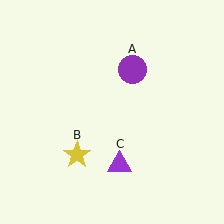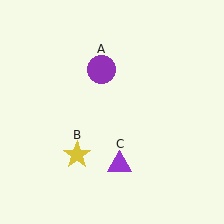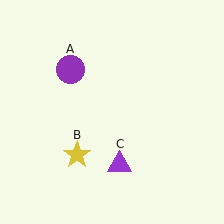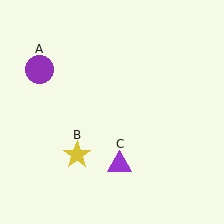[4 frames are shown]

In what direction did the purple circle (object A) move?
The purple circle (object A) moved left.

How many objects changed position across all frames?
1 object changed position: purple circle (object A).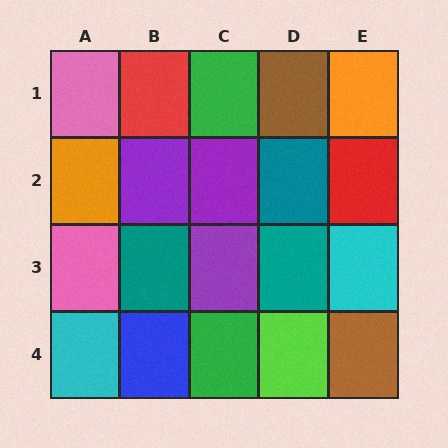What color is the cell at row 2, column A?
Orange.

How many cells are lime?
1 cell is lime.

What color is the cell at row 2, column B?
Purple.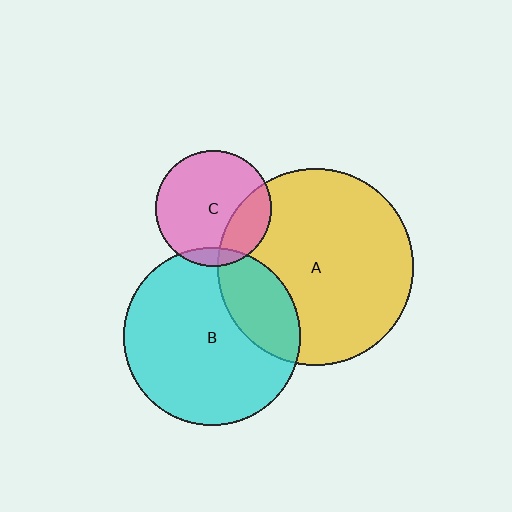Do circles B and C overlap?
Yes.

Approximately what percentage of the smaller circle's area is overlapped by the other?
Approximately 10%.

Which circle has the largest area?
Circle A (yellow).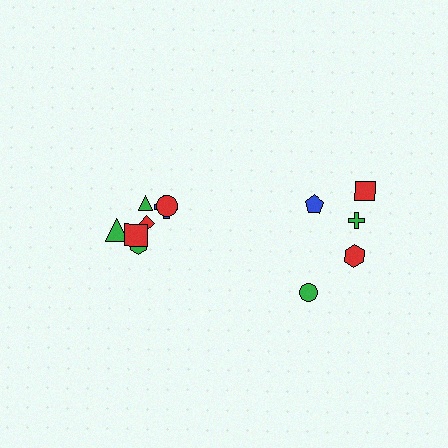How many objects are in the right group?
There are 5 objects.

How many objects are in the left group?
There are 7 objects.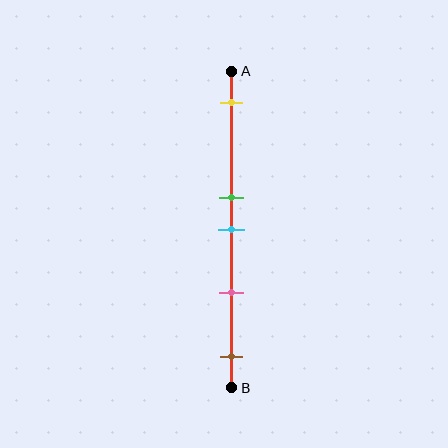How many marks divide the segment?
There are 5 marks dividing the segment.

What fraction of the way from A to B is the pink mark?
The pink mark is approximately 70% (0.7) of the way from A to B.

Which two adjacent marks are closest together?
The green and cyan marks are the closest adjacent pair.